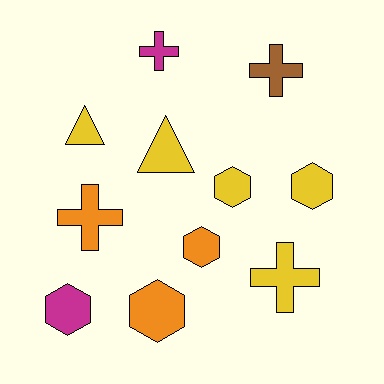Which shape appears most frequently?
Hexagon, with 5 objects.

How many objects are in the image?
There are 11 objects.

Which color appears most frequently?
Yellow, with 5 objects.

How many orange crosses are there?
There is 1 orange cross.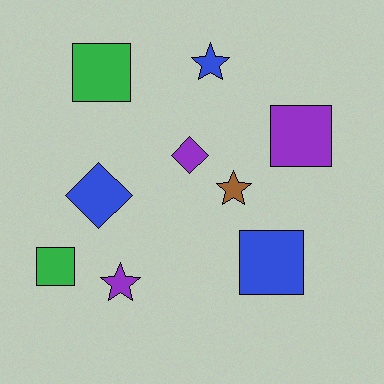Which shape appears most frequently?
Square, with 4 objects.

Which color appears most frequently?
Blue, with 3 objects.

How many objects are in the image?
There are 9 objects.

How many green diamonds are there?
There are no green diamonds.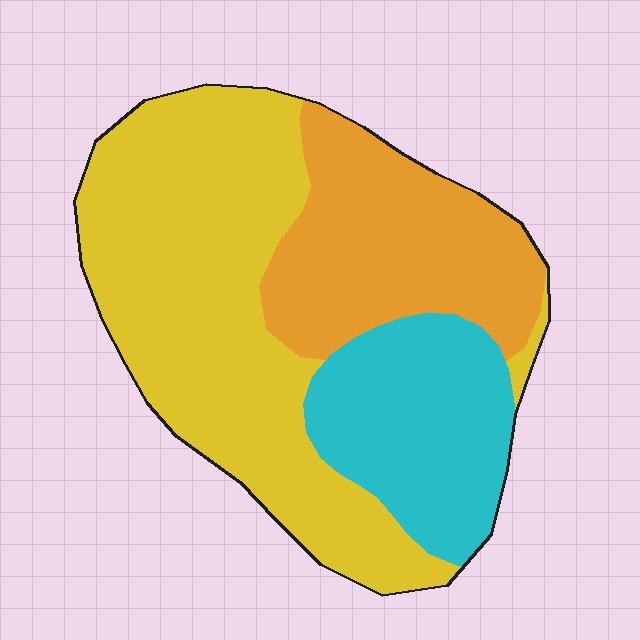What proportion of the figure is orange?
Orange takes up about one quarter (1/4) of the figure.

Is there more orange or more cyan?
Orange.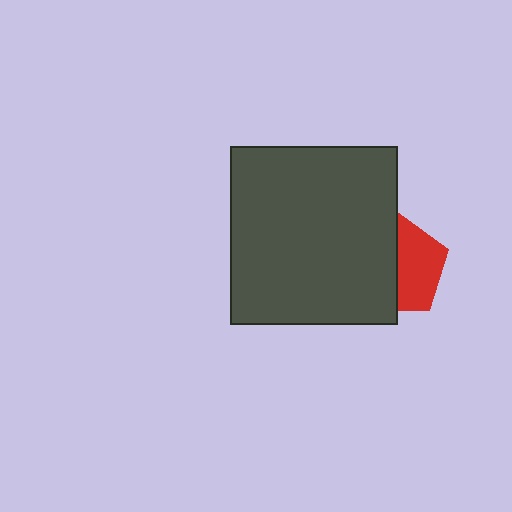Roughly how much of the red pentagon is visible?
About half of it is visible (roughly 49%).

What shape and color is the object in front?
The object in front is a dark gray rectangle.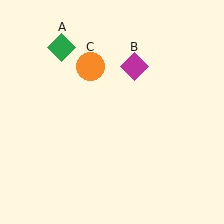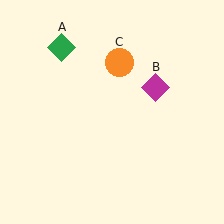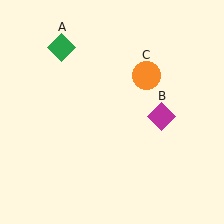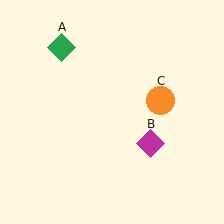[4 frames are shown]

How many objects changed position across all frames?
2 objects changed position: magenta diamond (object B), orange circle (object C).